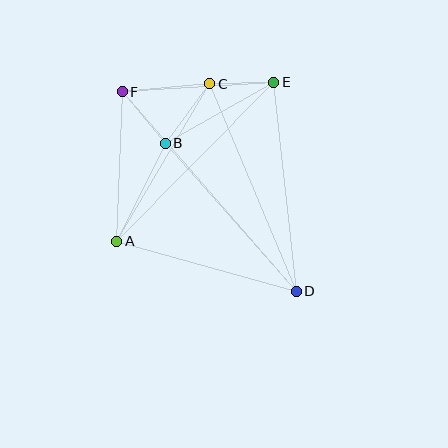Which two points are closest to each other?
Points C and E are closest to each other.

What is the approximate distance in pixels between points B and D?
The distance between B and D is approximately 197 pixels.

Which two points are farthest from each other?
Points D and F are farthest from each other.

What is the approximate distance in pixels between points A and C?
The distance between A and C is approximately 183 pixels.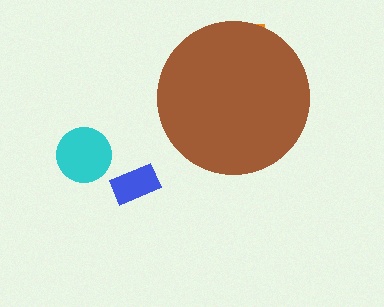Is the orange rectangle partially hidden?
Yes, the orange rectangle is partially hidden behind the brown circle.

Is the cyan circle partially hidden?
No, the cyan circle is fully visible.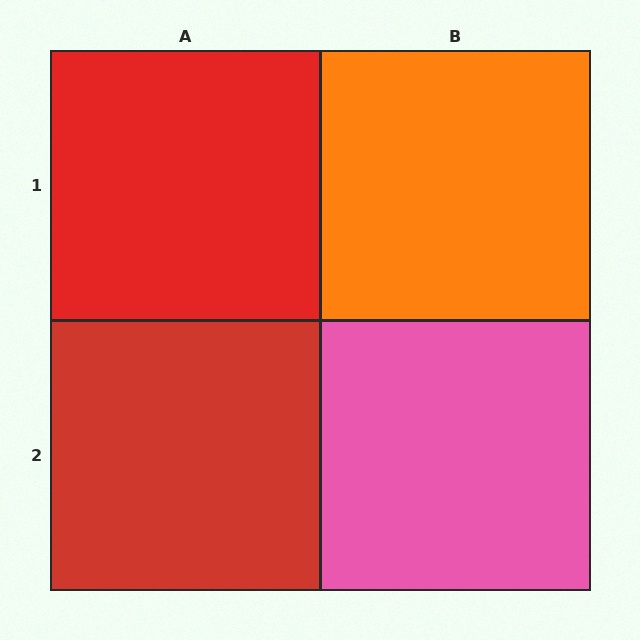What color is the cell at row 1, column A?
Red.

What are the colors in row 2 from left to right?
Red, pink.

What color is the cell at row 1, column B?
Orange.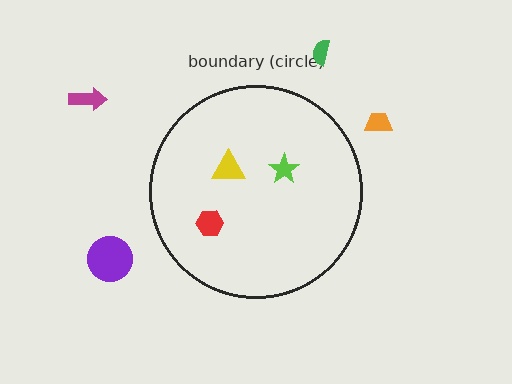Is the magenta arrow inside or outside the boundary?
Outside.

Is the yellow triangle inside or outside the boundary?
Inside.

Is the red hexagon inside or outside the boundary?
Inside.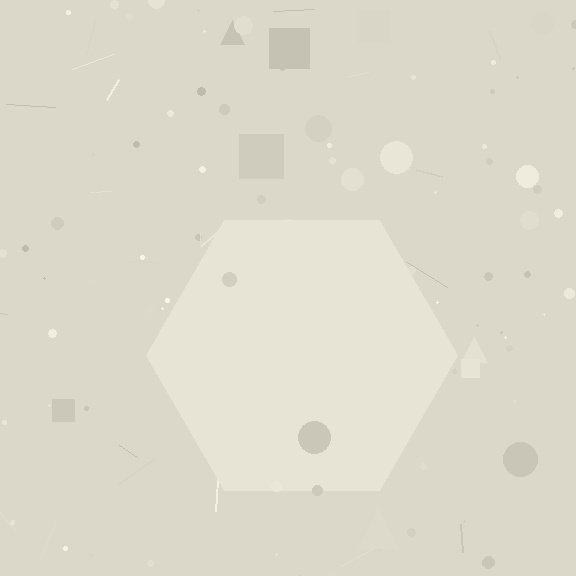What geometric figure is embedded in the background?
A hexagon is embedded in the background.